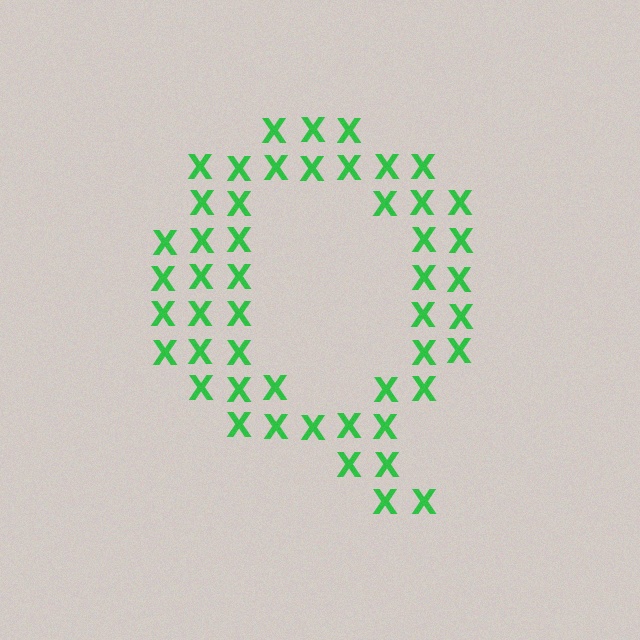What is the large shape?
The large shape is the letter Q.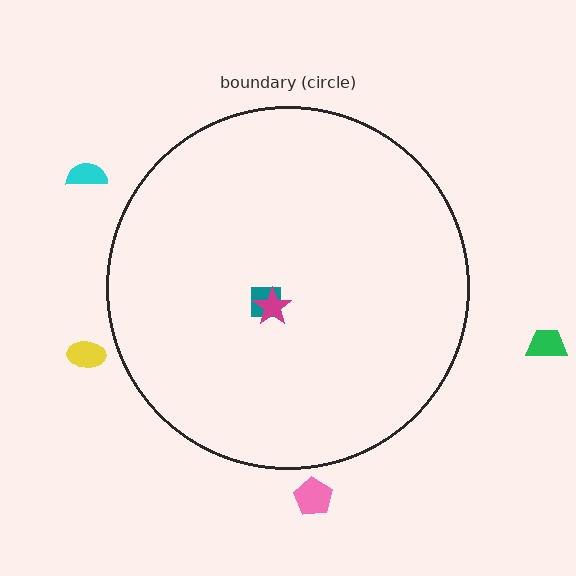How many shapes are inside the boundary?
2 inside, 4 outside.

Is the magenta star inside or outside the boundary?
Inside.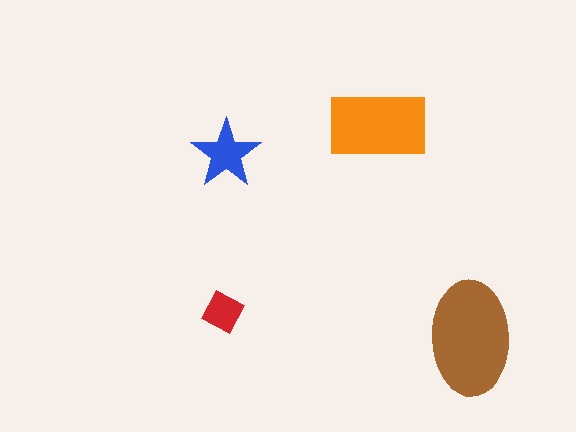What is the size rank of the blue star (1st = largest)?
3rd.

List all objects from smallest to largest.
The red diamond, the blue star, the orange rectangle, the brown ellipse.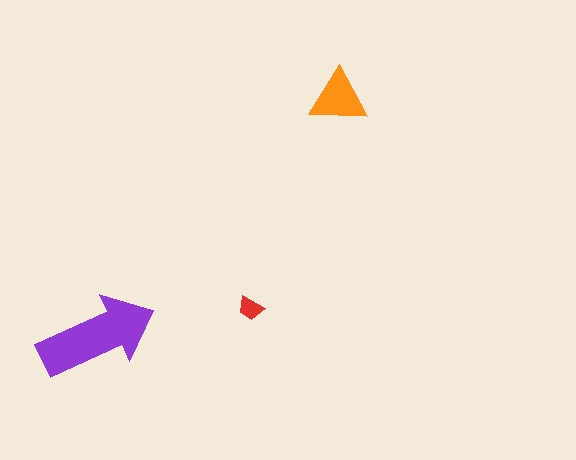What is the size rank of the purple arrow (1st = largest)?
1st.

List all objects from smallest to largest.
The red trapezoid, the orange triangle, the purple arrow.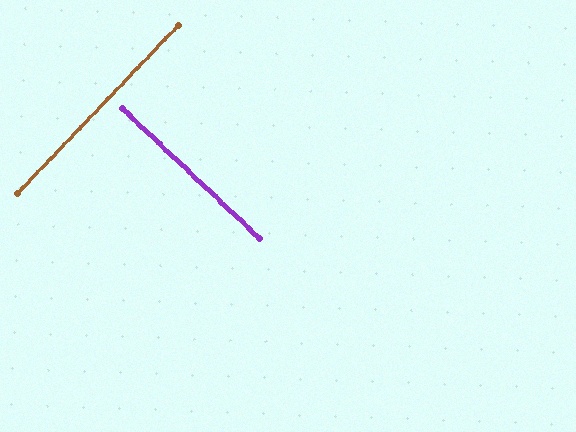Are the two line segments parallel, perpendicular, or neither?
Perpendicular — they meet at approximately 90°.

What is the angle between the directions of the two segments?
Approximately 90 degrees.